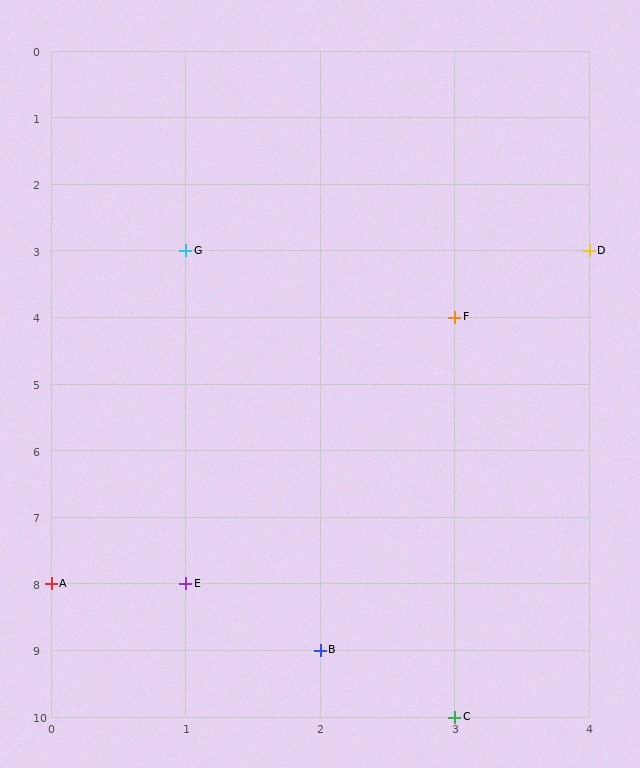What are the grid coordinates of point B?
Point B is at grid coordinates (2, 9).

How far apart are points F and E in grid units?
Points F and E are 2 columns and 4 rows apart (about 4.5 grid units diagonally).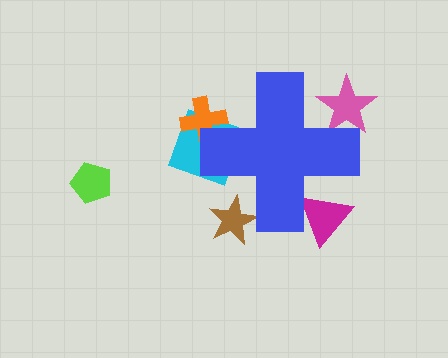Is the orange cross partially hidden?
Yes, the orange cross is partially hidden behind the blue cross.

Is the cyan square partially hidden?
Yes, the cyan square is partially hidden behind the blue cross.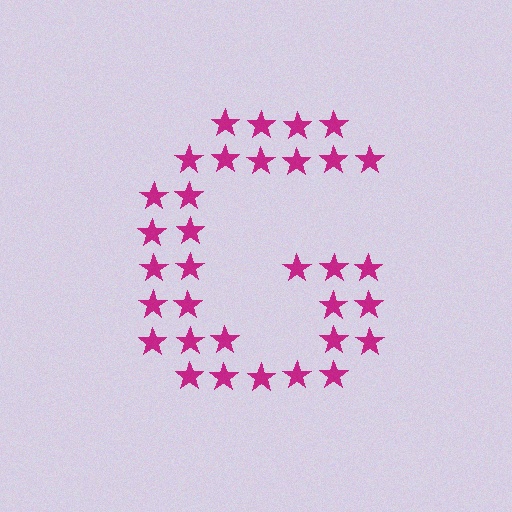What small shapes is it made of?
It is made of small stars.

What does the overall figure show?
The overall figure shows the letter G.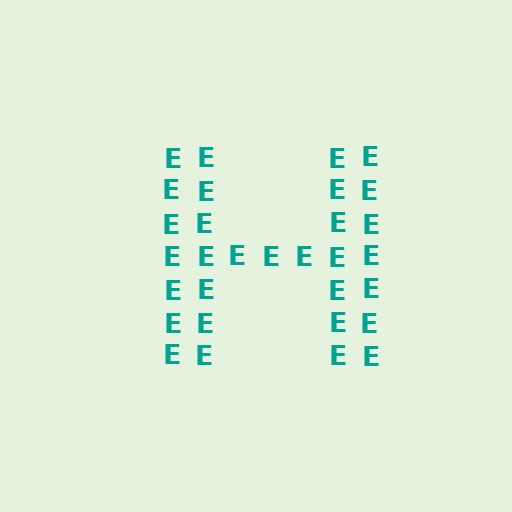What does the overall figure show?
The overall figure shows the letter H.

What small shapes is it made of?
It is made of small letter E's.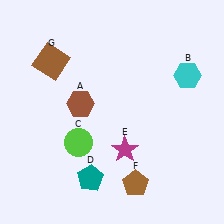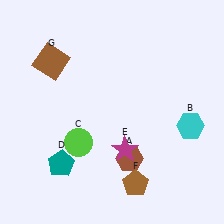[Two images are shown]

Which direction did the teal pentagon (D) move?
The teal pentagon (D) moved left.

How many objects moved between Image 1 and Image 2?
3 objects moved between the two images.